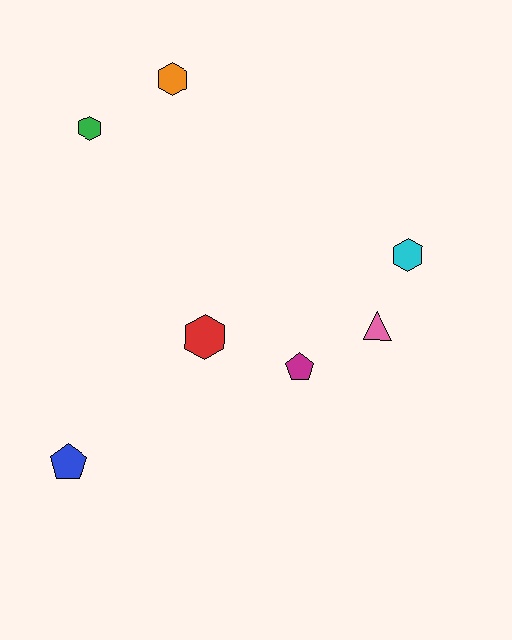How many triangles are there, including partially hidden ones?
There is 1 triangle.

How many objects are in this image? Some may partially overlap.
There are 7 objects.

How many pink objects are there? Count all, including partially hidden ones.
There is 1 pink object.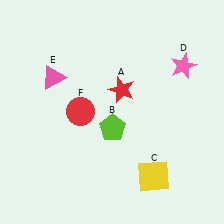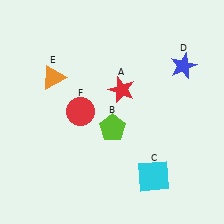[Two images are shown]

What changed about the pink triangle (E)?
In Image 1, E is pink. In Image 2, it changed to orange.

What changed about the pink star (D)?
In Image 1, D is pink. In Image 2, it changed to blue.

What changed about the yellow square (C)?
In Image 1, C is yellow. In Image 2, it changed to cyan.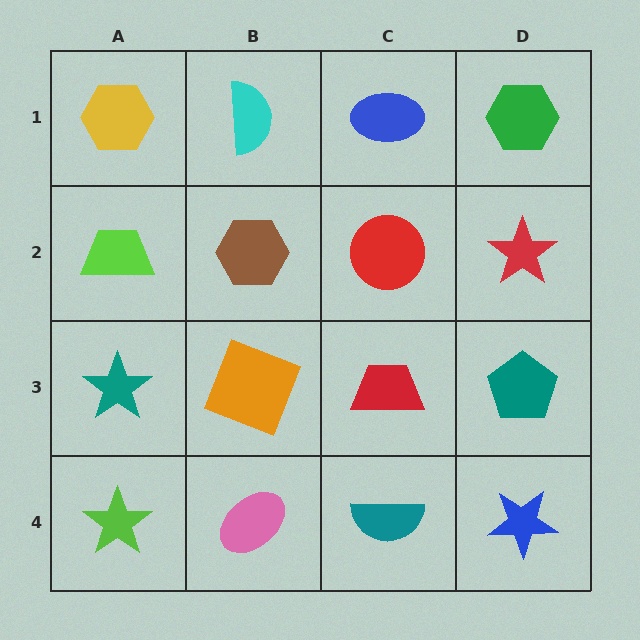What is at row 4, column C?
A teal semicircle.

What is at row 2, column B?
A brown hexagon.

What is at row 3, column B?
An orange square.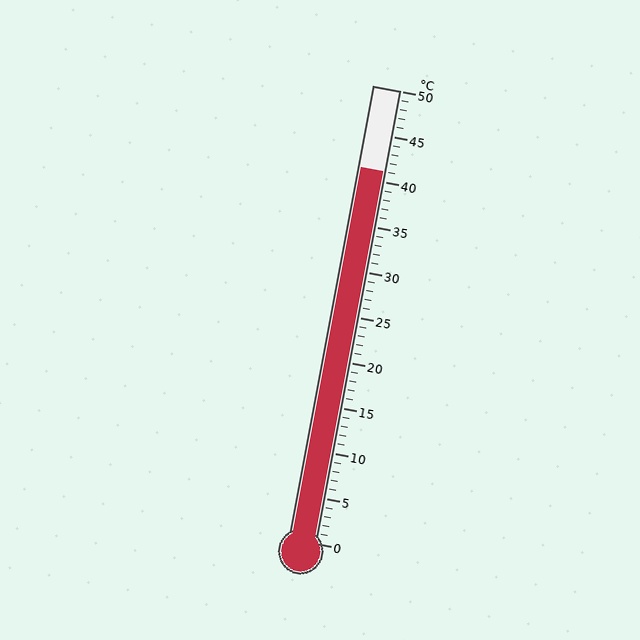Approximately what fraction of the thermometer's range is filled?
The thermometer is filled to approximately 80% of its range.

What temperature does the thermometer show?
The thermometer shows approximately 41°C.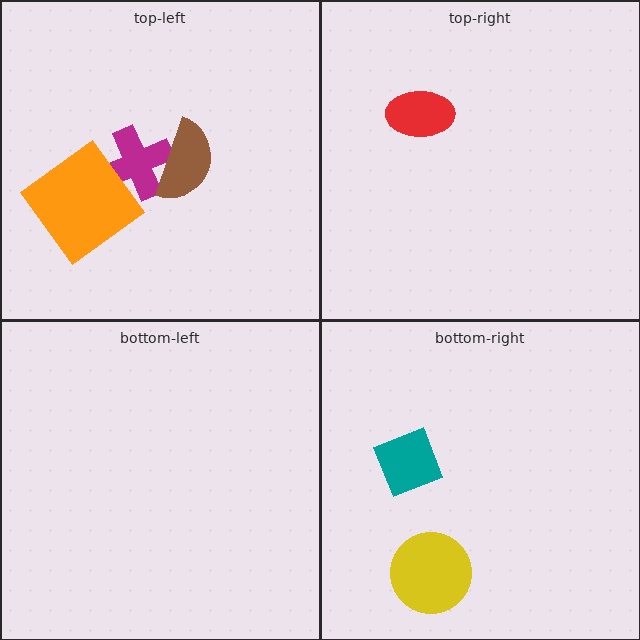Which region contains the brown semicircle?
The top-left region.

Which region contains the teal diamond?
The bottom-right region.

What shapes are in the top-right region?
The red ellipse.